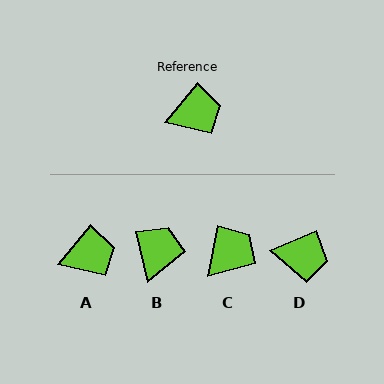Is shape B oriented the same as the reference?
No, it is off by about 52 degrees.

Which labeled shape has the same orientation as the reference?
A.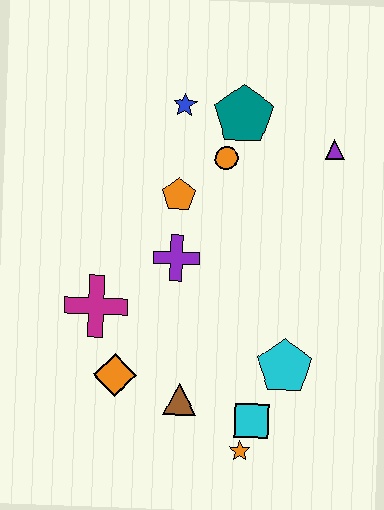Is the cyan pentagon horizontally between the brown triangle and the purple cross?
No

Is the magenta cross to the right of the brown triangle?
No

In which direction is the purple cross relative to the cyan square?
The purple cross is above the cyan square.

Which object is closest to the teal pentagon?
The orange circle is closest to the teal pentagon.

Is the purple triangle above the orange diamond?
Yes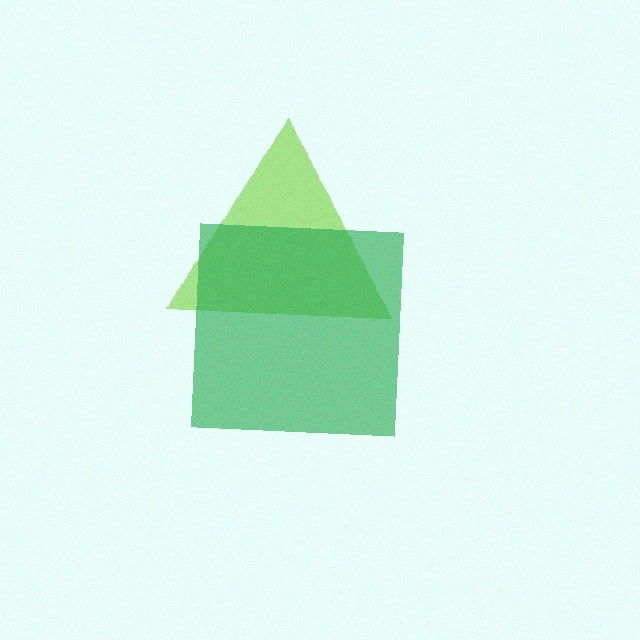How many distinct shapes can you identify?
There are 2 distinct shapes: a lime triangle, a green square.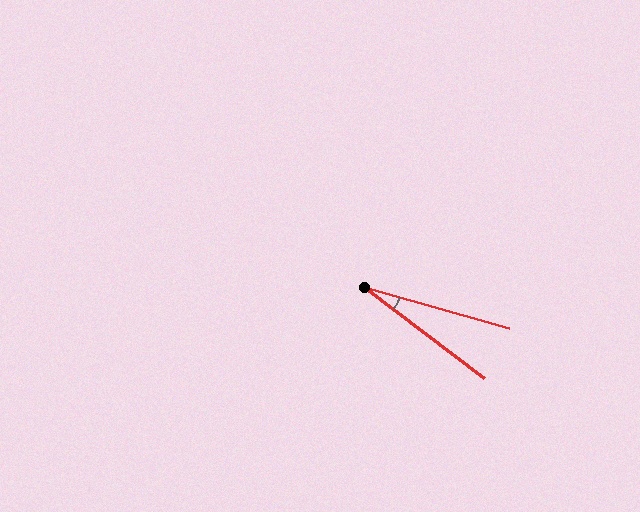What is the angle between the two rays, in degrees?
Approximately 22 degrees.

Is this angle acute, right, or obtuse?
It is acute.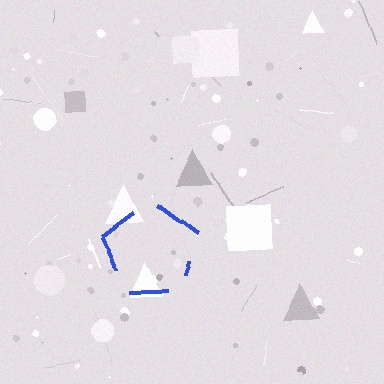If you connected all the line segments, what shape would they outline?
They would outline a pentagon.